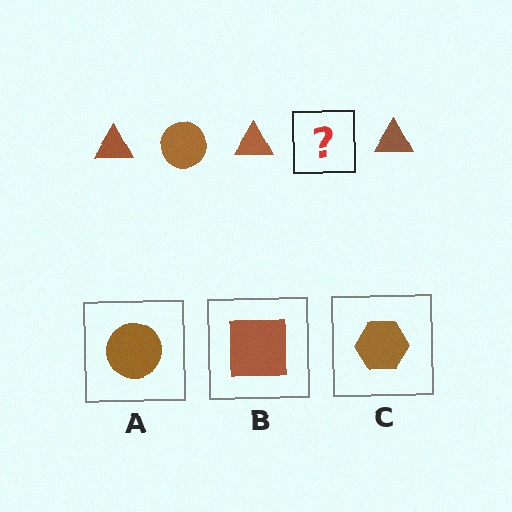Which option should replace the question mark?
Option A.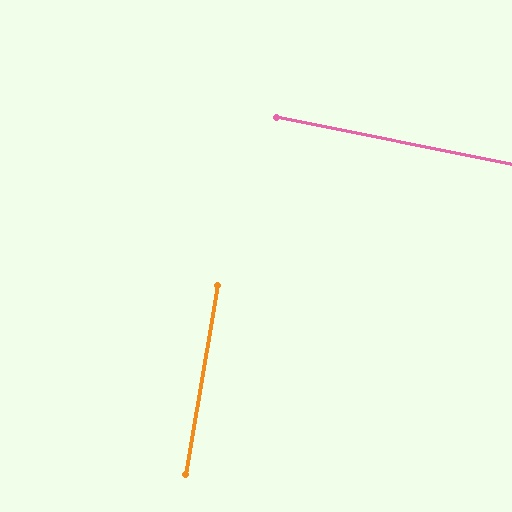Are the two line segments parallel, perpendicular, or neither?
Perpendicular — they meet at approximately 88°.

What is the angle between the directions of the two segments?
Approximately 88 degrees.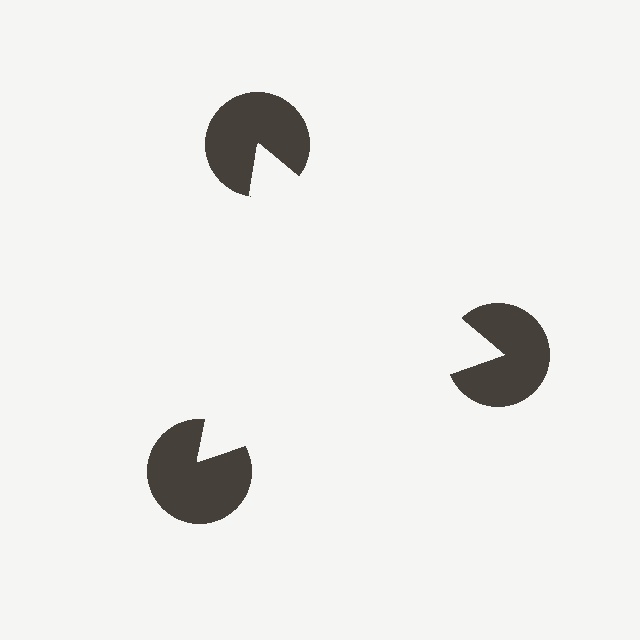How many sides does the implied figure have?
3 sides.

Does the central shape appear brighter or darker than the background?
It typically appears slightly brighter than the background, even though no actual brightness change is drawn.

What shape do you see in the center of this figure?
An illusory triangle — its edges are inferred from the aligned wedge cuts in the pac-man discs, not physically drawn.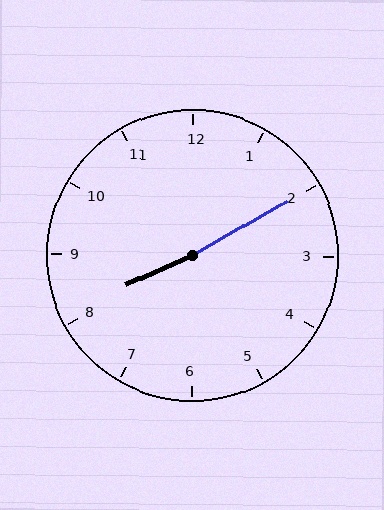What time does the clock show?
8:10.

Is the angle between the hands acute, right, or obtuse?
It is obtuse.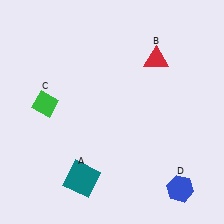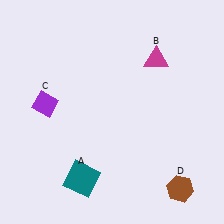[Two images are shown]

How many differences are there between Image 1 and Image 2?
There are 3 differences between the two images.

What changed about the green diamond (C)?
In Image 1, C is green. In Image 2, it changed to purple.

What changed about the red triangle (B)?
In Image 1, B is red. In Image 2, it changed to magenta.